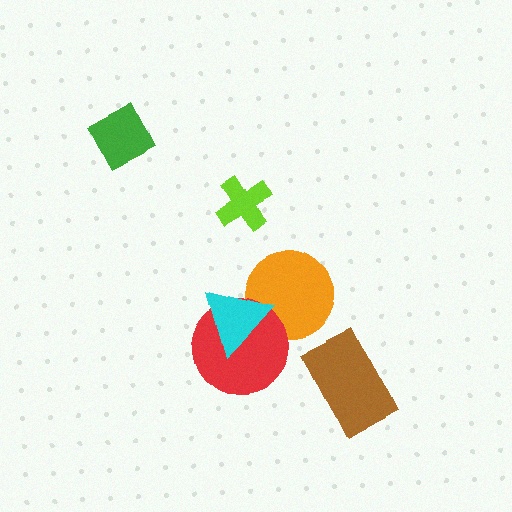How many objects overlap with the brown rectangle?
0 objects overlap with the brown rectangle.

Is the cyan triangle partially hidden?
No, no other shape covers it.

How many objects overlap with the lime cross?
0 objects overlap with the lime cross.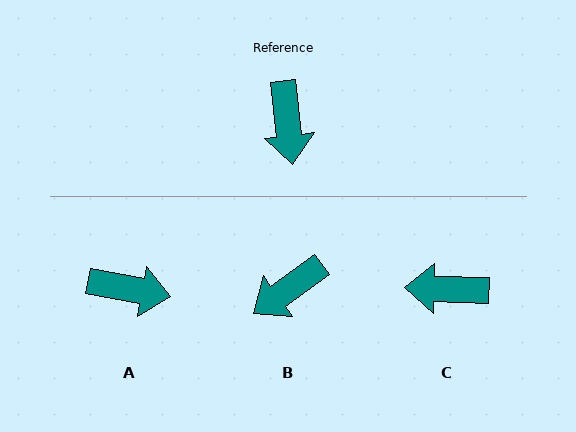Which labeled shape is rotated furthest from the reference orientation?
C, about 98 degrees away.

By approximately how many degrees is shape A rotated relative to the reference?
Approximately 73 degrees counter-clockwise.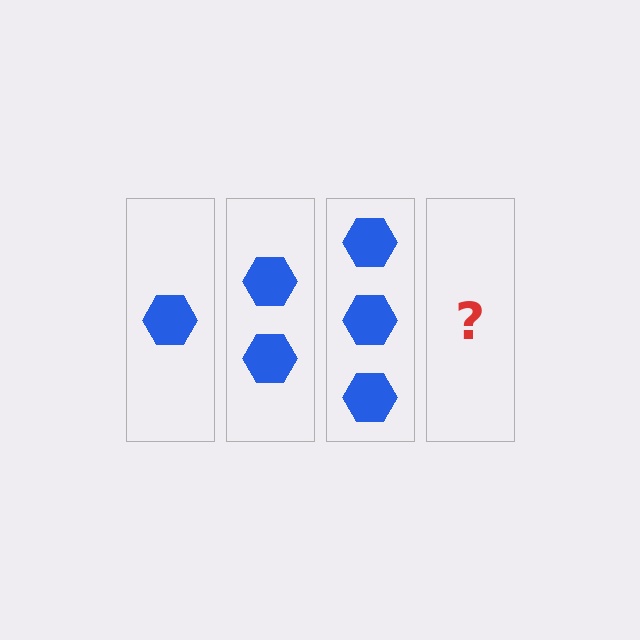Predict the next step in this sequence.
The next step is 4 hexagons.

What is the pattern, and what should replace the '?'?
The pattern is that each step adds one more hexagon. The '?' should be 4 hexagons.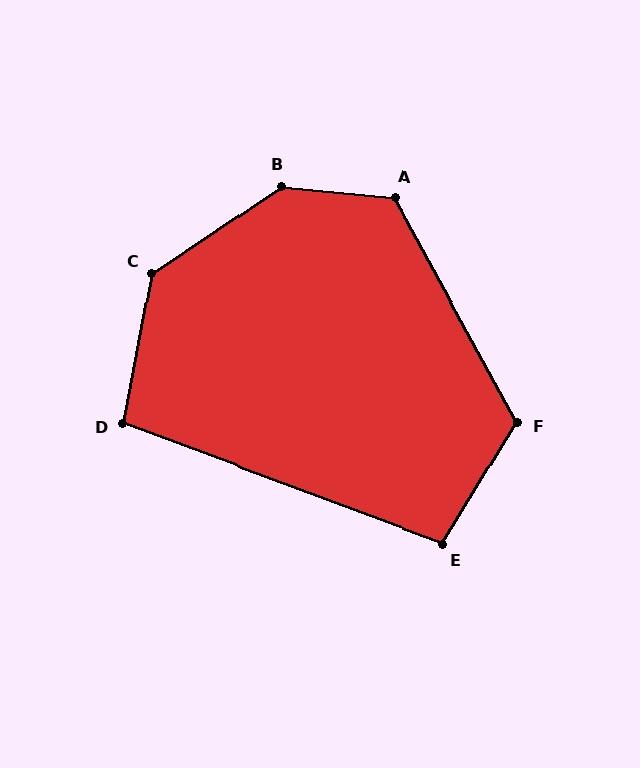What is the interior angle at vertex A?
Approximately 124 degrees (obtuse).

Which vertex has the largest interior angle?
B, at approximately 140 degrees.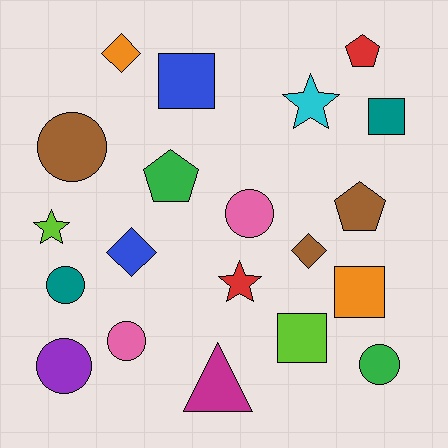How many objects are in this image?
There are 20 objects.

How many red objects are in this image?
There are 2 red objects.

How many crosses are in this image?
There are no crosses.